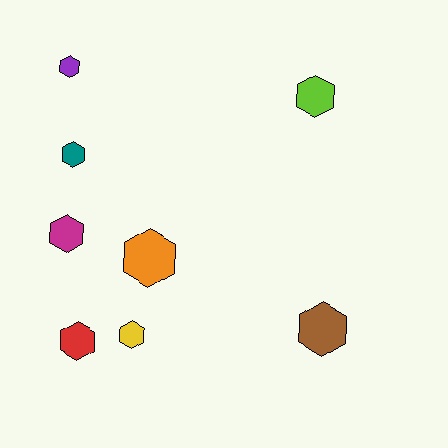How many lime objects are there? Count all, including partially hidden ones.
There is 1 lime object.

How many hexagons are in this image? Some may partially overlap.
There are 8 hexagons.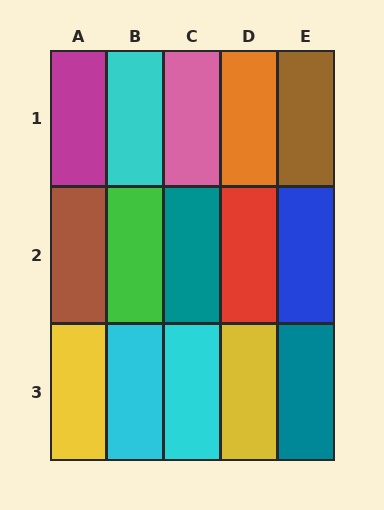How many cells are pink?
1 cell is pink.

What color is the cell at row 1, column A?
Magenta.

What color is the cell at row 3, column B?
Cyan.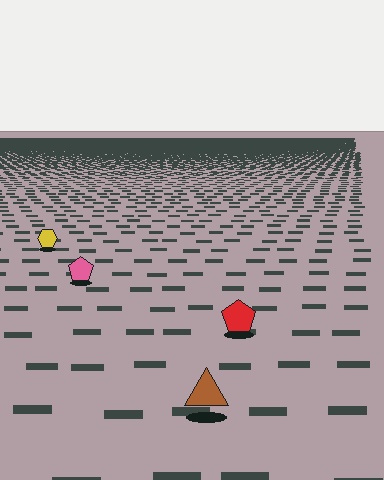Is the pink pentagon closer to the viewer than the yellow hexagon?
Yes. The pink pentagon is closer — you can tell from the texture gradient: the ground texture is coarser near it.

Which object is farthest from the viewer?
The yellow hexagon is farthest from the viewer. It appears smaller and the ground texture around it is denser.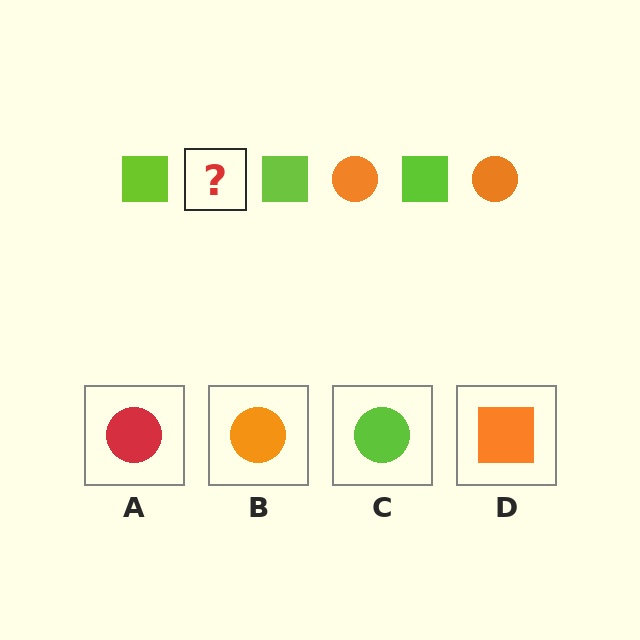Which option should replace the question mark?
Option B.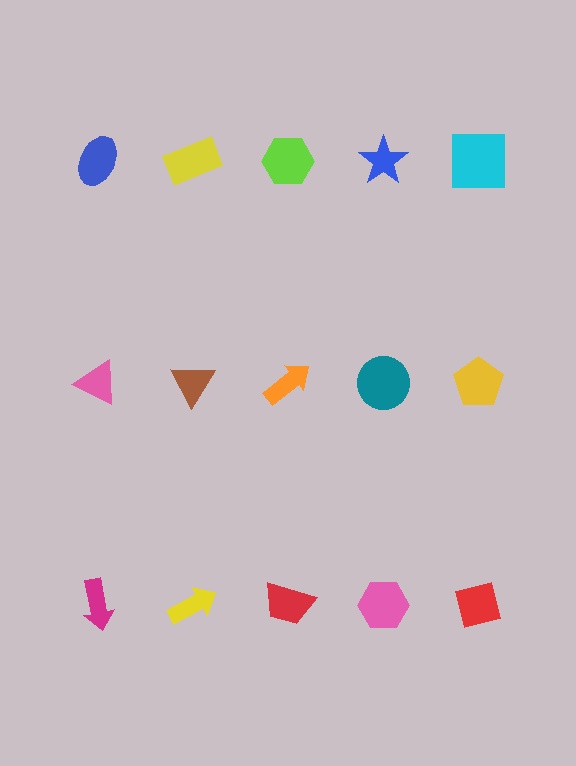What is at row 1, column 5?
A cyan square.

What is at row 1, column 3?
A lime hexagon.